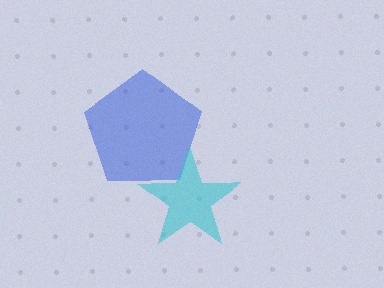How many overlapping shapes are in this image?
There are 2 overlapping shapes in the image.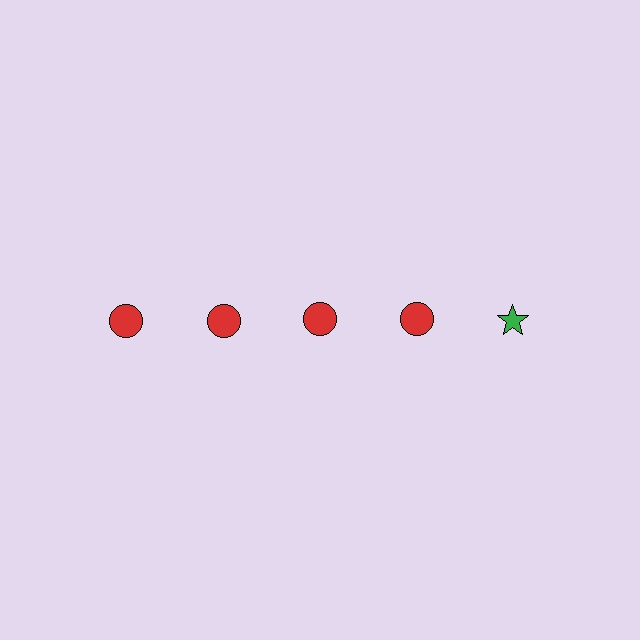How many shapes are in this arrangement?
There are 5 shapes arranged in a grid pattern.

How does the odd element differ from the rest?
It differs in both color (green instead of red) and shape (star instead of circle).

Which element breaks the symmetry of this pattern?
The green star in the top row, rightmost column breaks the symmetry. All other shapes are red circles.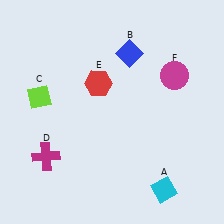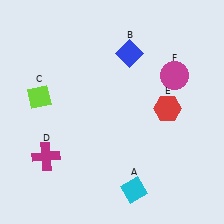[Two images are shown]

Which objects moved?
The objects that moved are: the cyan diamond (A), the red hexagon (E).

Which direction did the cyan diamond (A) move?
The cyan diamond (A) moved left.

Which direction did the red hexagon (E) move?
The red hexagon (E) moved right.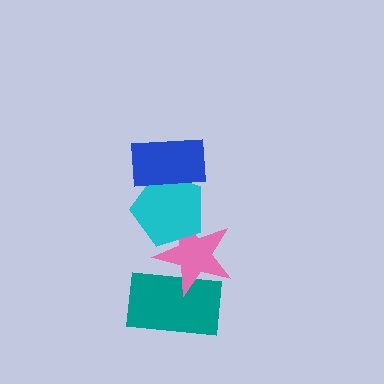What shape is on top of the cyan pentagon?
The blue rectangle is on top of the cyan pentagon.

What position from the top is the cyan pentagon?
The cyan pentagon is 2nd from the top.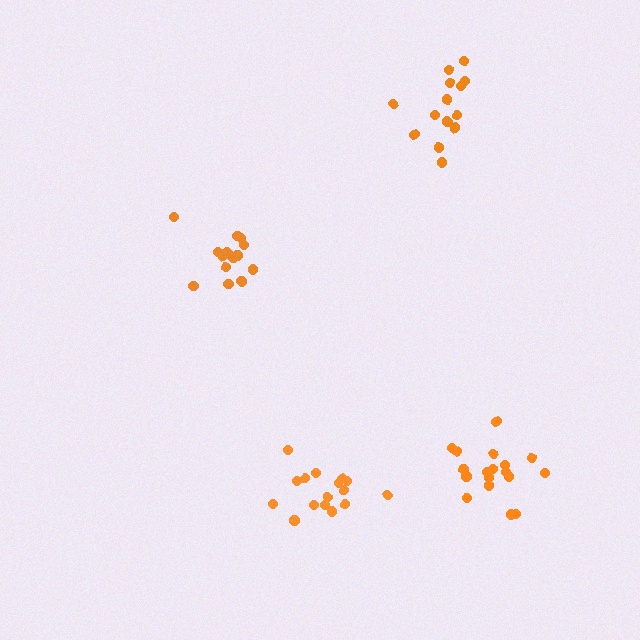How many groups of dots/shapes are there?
There are 4 groups.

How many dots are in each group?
Group 1: 16 dots, Group 2: 16 dots, Group 3: 15 dots, Group 4: 18 dots (65 total).